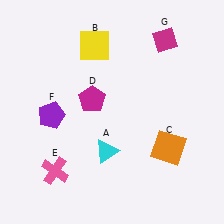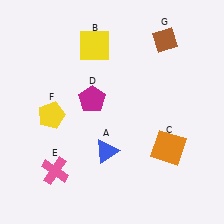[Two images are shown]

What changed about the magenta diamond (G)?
In Image 1, G is magenta. In Image 2, it changed to brown.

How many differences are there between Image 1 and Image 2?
There are 3 differences between the two images.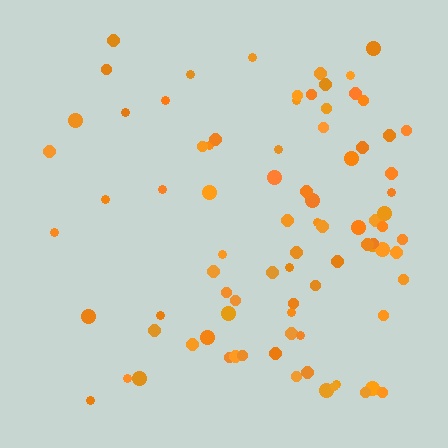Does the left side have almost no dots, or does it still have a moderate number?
Still a moderate number, just noticeably fewer than the right.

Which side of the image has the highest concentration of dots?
The right.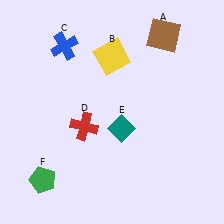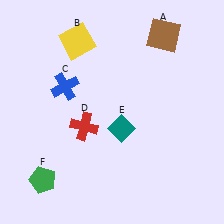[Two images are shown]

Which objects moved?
The objects that moved are: the yellow square (B), the blue cross (C).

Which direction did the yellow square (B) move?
The yellow square (B) moved left.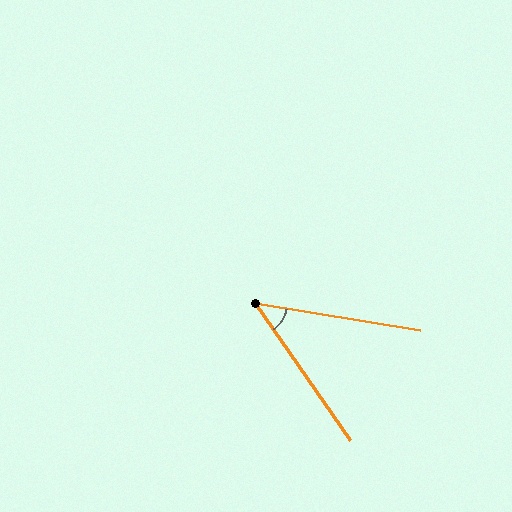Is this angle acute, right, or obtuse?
It is acute.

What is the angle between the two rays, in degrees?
Approximately 46 degrees.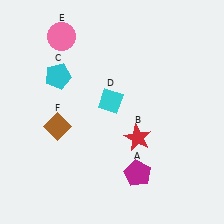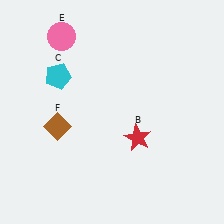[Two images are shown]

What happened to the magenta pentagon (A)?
The magenta pentagon (A) was removed in Image 2. It was in the bottom-right area of Image 1.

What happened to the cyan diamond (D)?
The cyan diamond (D) was removed in Image 2. It was in the top-left area of Image 1.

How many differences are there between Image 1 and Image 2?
There are 2 differences between the two images.